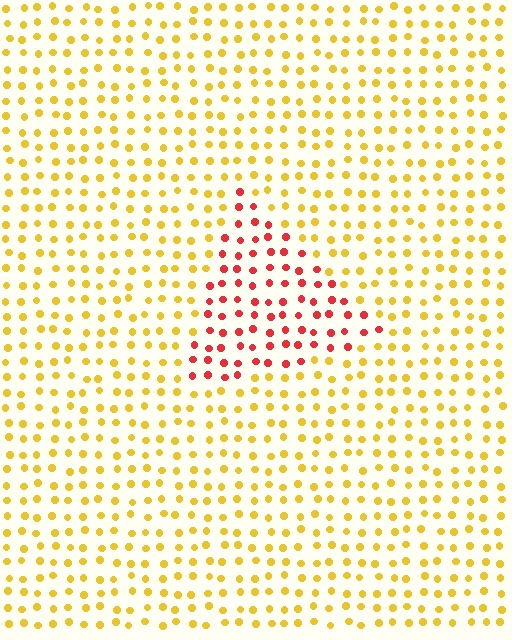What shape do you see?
I see a triangle.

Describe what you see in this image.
The image is filled with small yellow elements in a uniform arrangement. A triangle-shaped region is visible where the elements are tinted to a slightly different hue, forming a subtle color boundary.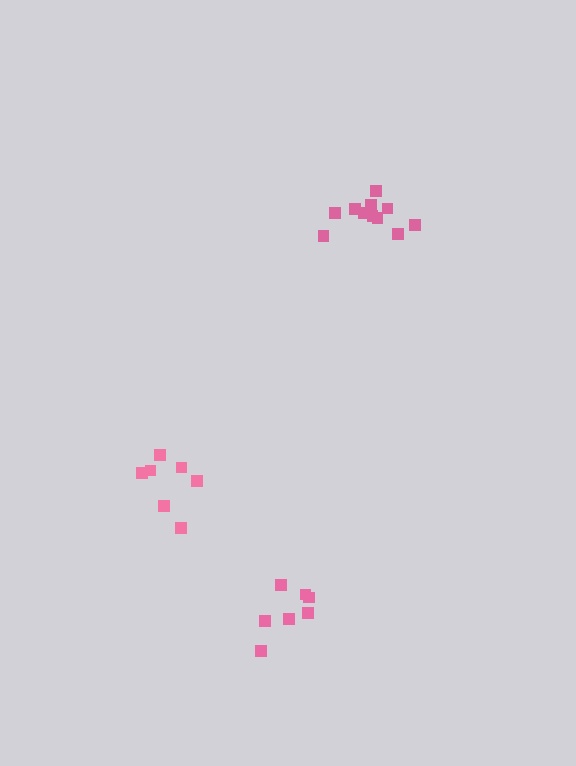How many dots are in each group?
Group 1: 7 dots, Group 2: 7 dots, Group 3: 11 dots (25 total).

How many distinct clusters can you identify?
There are 3 distinct clusters.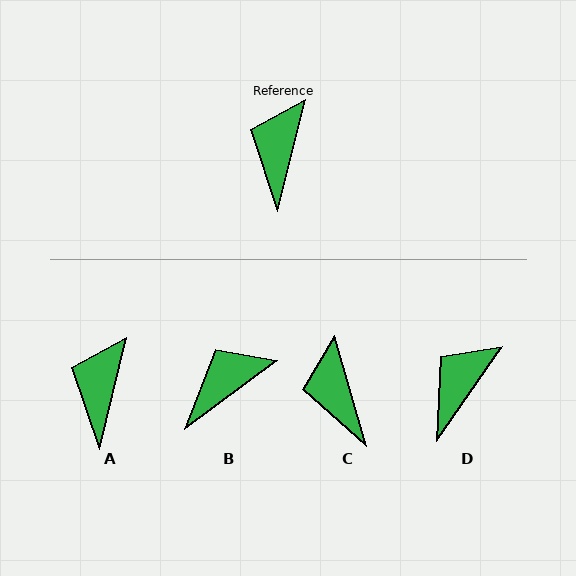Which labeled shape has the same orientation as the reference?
A.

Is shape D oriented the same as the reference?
No, it is off by about 21 degrees.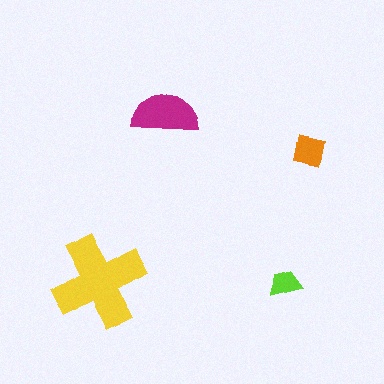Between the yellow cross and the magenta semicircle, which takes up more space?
The yellow cross.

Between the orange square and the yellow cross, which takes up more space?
The yellow cross.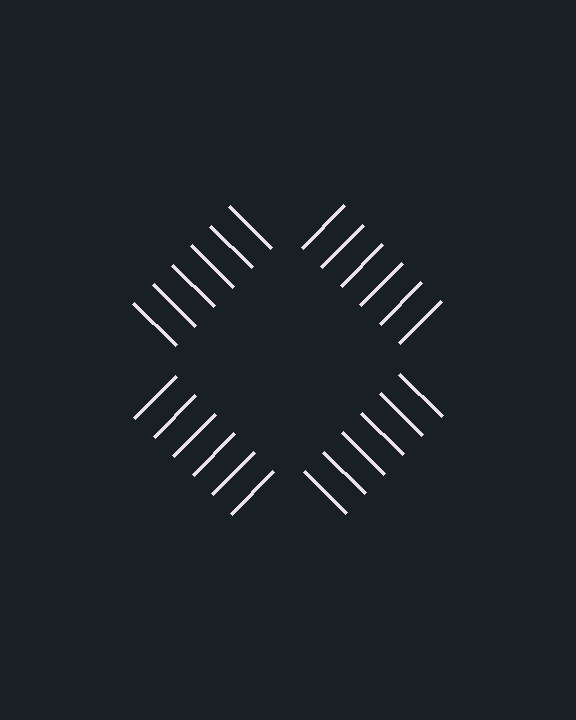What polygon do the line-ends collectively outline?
An illusory square — the line segments terminate on its edges but no continuous stroke is drawn.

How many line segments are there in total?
24 — 6 along each of the 4 edges.